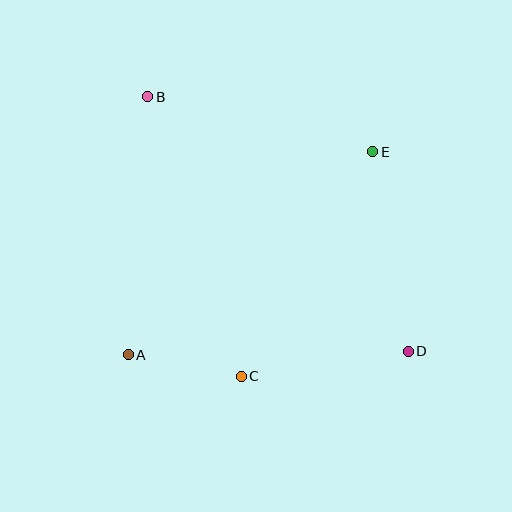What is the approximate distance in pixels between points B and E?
The distance between B and E is approximately 232 pixels.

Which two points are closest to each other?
Points A and C are closest to each other.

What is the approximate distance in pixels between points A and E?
The distance between A and E is approximately 318 pixels.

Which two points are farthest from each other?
Points B and D are farthest from each other.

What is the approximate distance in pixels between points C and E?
The distance between C and E is approximately 260 pixels.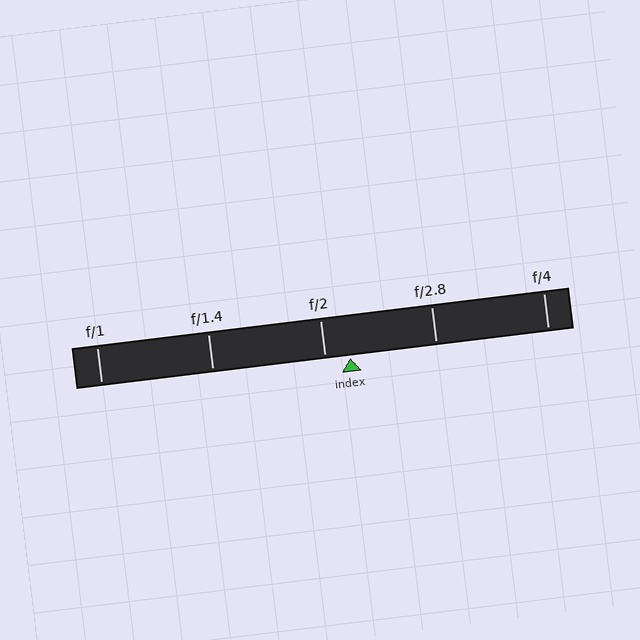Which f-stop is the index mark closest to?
The index mark is closest to f/2.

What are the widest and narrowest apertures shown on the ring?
The widest aperture shown is f/1 and the narrowest is f/4.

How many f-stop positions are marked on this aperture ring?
There are 5 f-stop positions marked.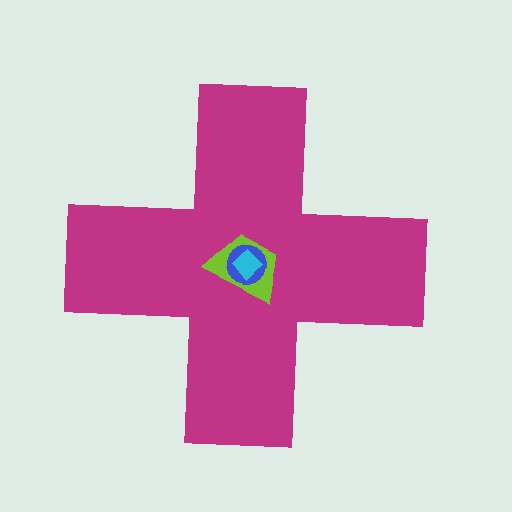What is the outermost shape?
The magenta cross.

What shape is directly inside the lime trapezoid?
The blue circle.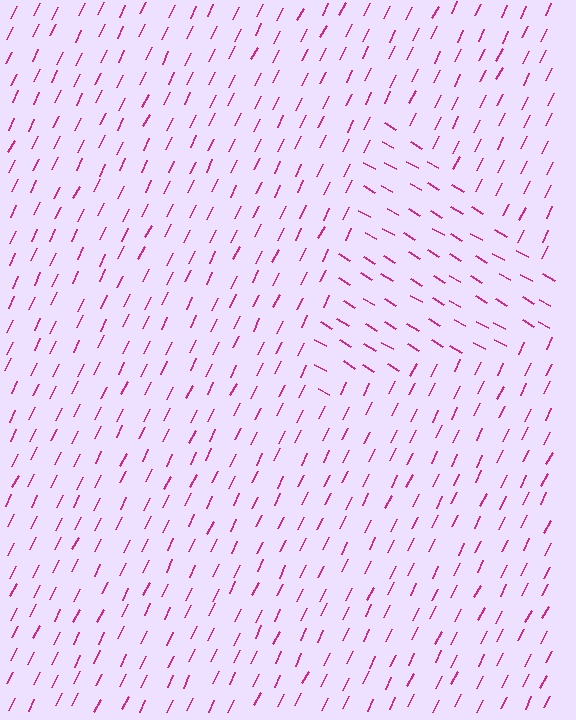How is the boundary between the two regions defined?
The boundary is defined purely by a change in line orientation (approximately 86 degrees difference). All lines are the same color and thickness.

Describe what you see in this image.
The image is filled with small magenta line segments. A triangle region in the image has lines oriented differently from the surrounding lines, creating a visible texture boundary.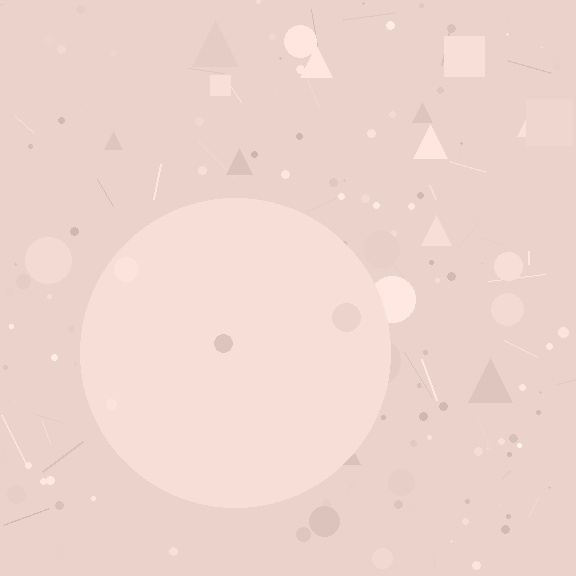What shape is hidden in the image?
A circle is hidden in the image.